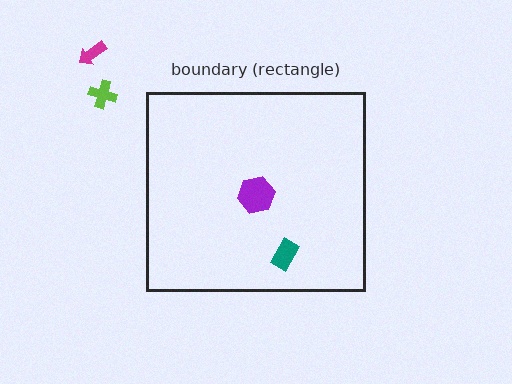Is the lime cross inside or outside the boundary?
Outside.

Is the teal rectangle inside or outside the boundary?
Inside.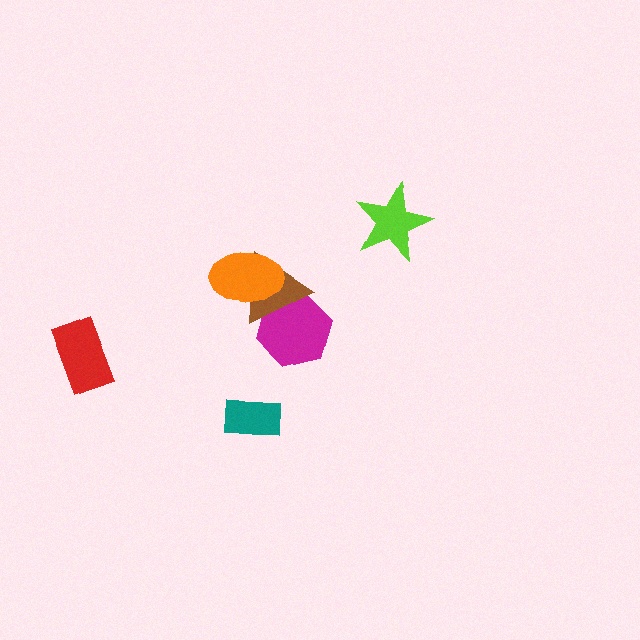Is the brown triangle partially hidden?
Yes, it is partially covered by another shape.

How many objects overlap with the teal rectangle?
0 objects overlap with the teal rectangle.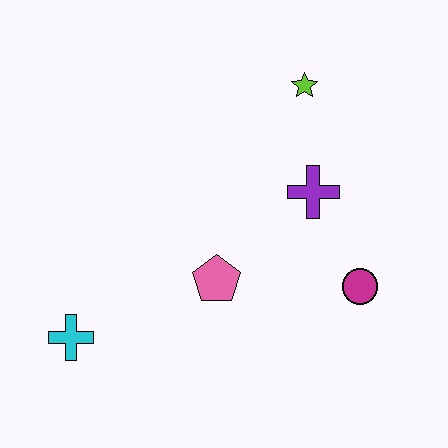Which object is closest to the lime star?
The purple cross is closest to the lime star.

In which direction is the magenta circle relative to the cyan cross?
The magenta circle is to the right of the cyan cross.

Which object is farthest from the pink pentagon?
The lime star is farthest from the pink pentagon.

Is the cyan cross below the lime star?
Yes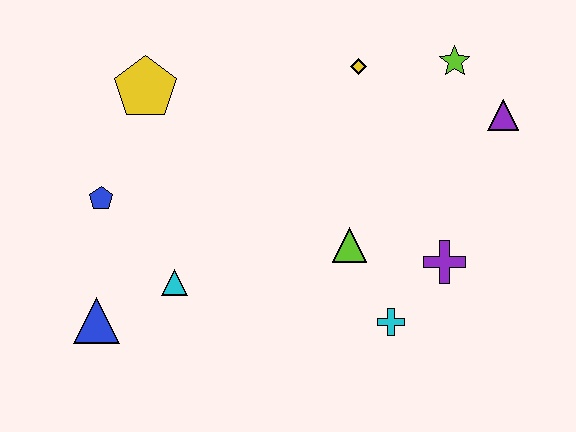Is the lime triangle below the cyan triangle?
No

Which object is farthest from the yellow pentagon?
The purple triangle is farthest from the yellow pentagon.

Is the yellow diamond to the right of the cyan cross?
No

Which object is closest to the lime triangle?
The cyan cross is closest to the lime triangle.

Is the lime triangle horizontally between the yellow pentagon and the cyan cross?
Yes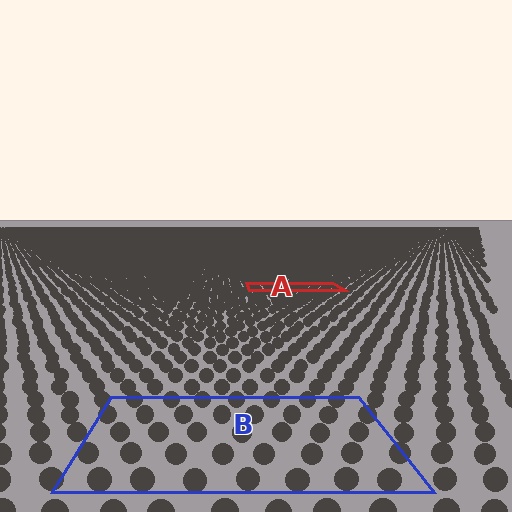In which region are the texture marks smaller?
The texture marks are smaller in region A, because it is farther away.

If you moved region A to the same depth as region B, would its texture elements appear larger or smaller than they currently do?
They would appear larger. At a closer depth, the same texture elements are projected at a bigger on-screen size.